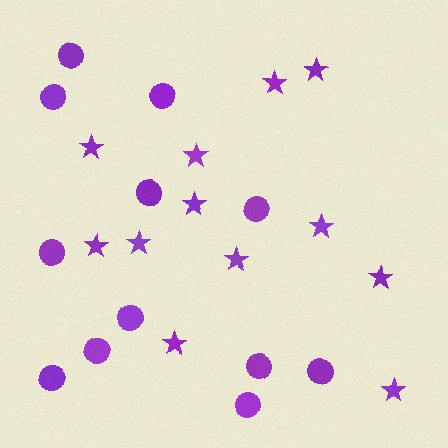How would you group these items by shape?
There are 2 groups: one group of circles (12) and one group of stars (12).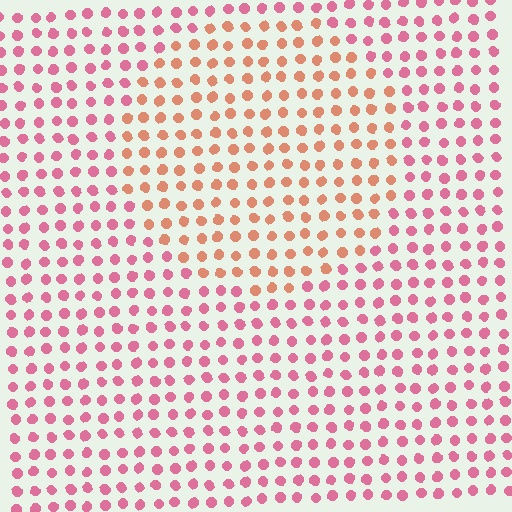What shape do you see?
I see a circle.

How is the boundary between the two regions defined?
The boundary is defined purely by a slight shift in hue (about 38 degrees). Spacing, size, and orientation are identical on both sides.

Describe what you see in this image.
The image is filled with small pink elements in a uniform arrangement. A circle-shaped region is visible where the elements are tinted to a slightly different hue, forming a subtle color boundary.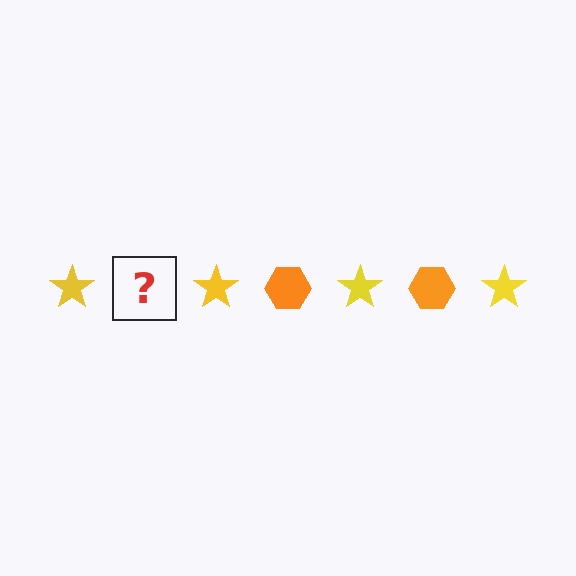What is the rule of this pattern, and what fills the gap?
The rule is that the pattern alternates between yellow star and orange hexagon. The gap should be filled with an orange hexagon.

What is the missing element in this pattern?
The missing element is an orange hexagon.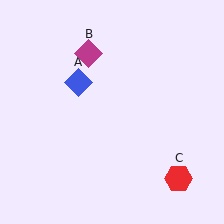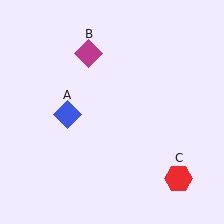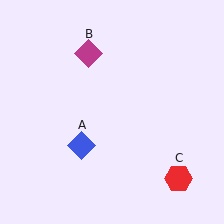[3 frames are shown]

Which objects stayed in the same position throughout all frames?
Magenta diamond (object B) and red hexagon (object C) remained stationary.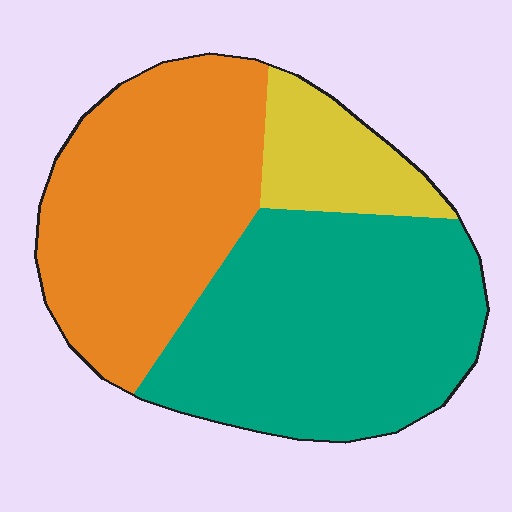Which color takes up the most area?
Teal, at roughly 45%.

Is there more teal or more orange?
Teal.